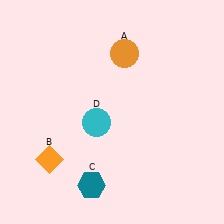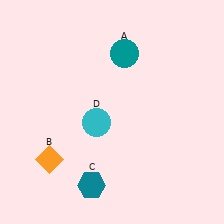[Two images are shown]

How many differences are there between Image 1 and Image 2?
There is 1 difference between the two images.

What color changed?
The circle (A) changed from orange in Image 1 to teal in Image 2.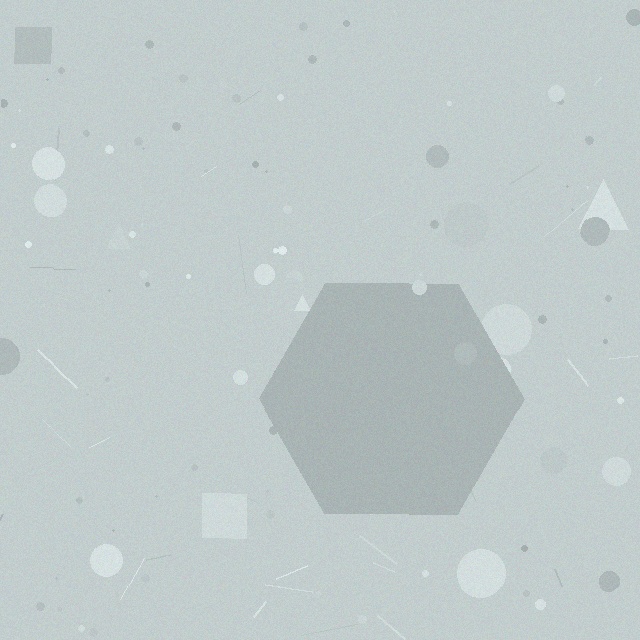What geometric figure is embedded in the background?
A hexagon is embedded in the background.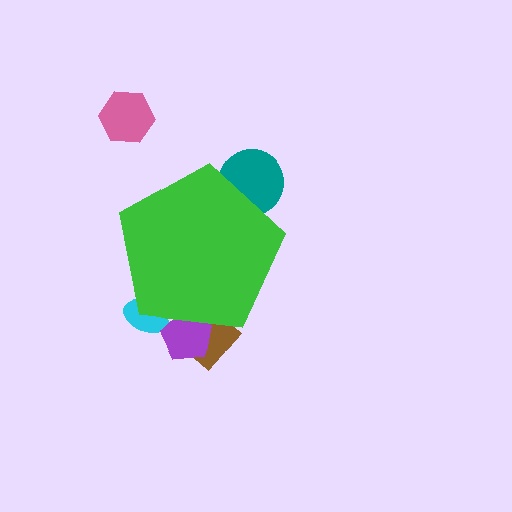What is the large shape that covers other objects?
A green pentagon.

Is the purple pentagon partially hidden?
Yes, the purple pentagon is partially hidden behind the green pentagon.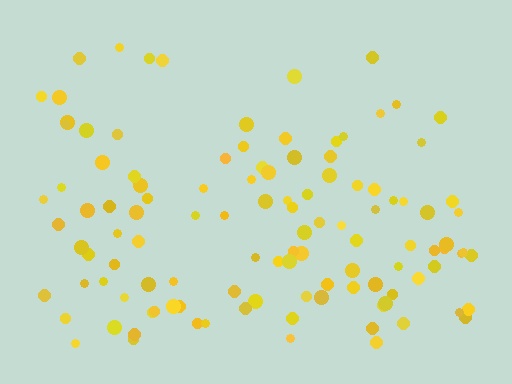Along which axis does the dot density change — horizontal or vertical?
Vertical.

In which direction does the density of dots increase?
From top to bottom, with the bottom side densest.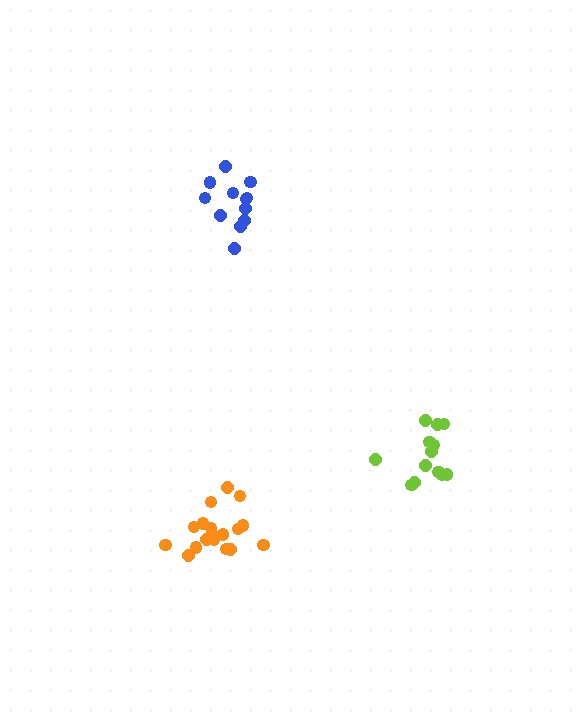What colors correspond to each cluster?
The clusters are colored: blue, orange, lime.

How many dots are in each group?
Group 1: 12 dots, Group 2: 18 dots, Group 3: 13 dots (43 total).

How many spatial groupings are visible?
There are 3 spatial groupings.